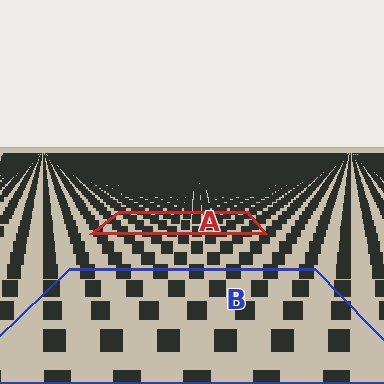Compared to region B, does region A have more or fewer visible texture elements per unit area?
Region A has more texture elements per unit area — they are packed more densely because it is farther away.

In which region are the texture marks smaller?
The texture marks are smaller in region A, because it is farther away.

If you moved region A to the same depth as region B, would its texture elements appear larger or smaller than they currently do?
They would appear larger. At a closer depth, the same texture elements are projected at a bigger on-screen size.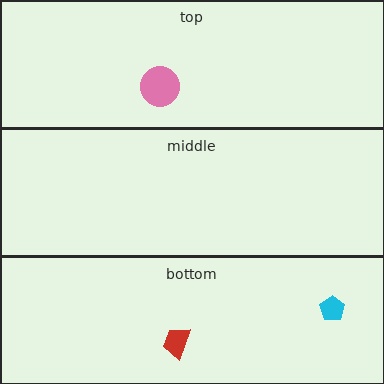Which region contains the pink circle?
The top region.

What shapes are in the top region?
The pink circle.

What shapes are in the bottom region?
The cyan pentagon, the red trapezoid.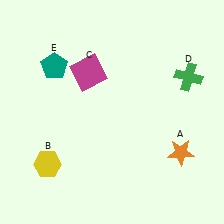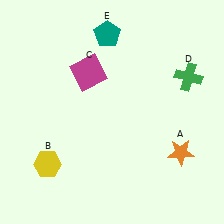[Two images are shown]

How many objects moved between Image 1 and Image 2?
1 object moved between the two images.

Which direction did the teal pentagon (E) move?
The teal pentagon (E) moved right.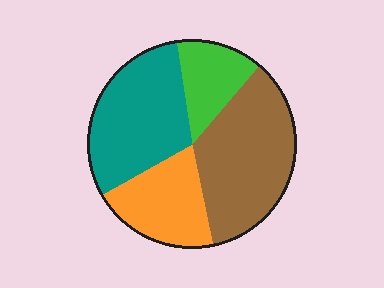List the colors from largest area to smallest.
From largest to smallest: brown, teal, orange, green.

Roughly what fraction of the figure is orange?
Orange takes up about one fifth (1/5) of the figure.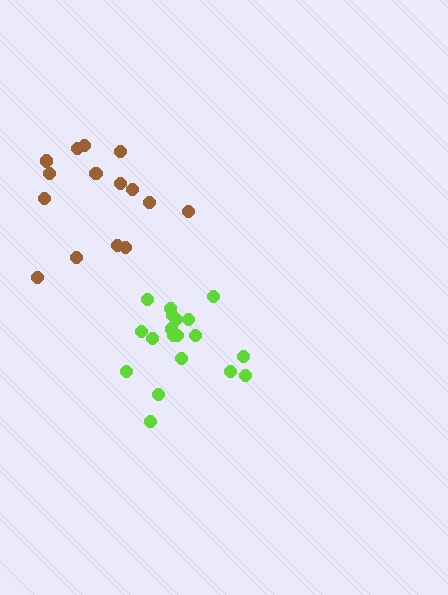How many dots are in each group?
Group 1: 15 dots, Group 2: 19 dots (34 total).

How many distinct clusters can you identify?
There are 2 distinct clusters.